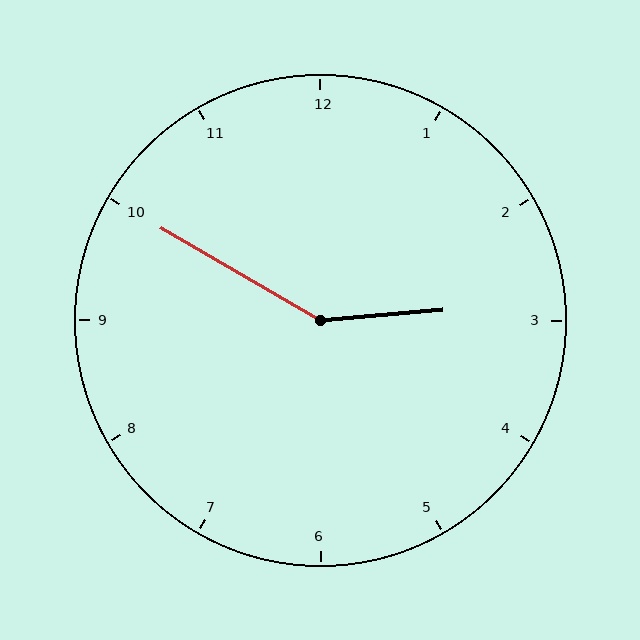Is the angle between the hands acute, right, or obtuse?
It is obtuse.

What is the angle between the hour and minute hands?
Approximately 145 degrees.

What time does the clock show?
2:50.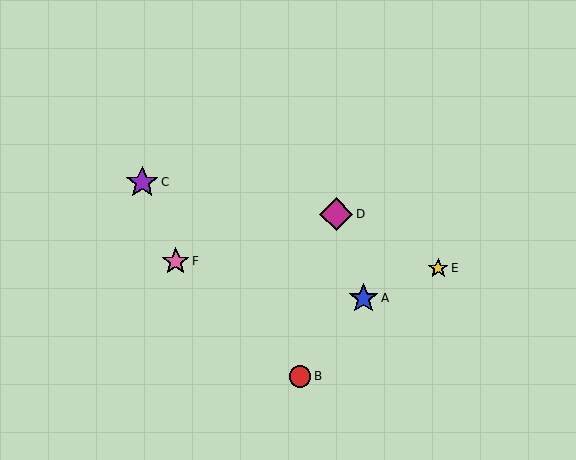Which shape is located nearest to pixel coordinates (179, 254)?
The pink star (labeled F) at (176, 261) is nearest to that location.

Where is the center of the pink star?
The center of the pink star is at (176, 261).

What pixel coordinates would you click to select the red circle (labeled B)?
Click at (300, 376) to select the red circle B.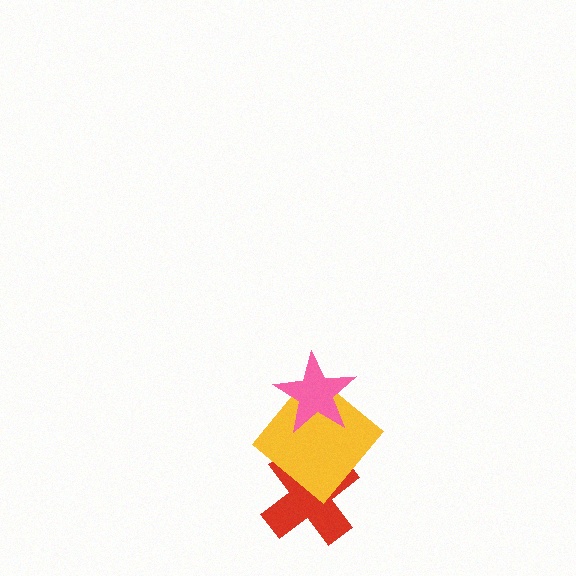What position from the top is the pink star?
The pink star is 1st from the top.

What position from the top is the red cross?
The red cross is 3rd from the top.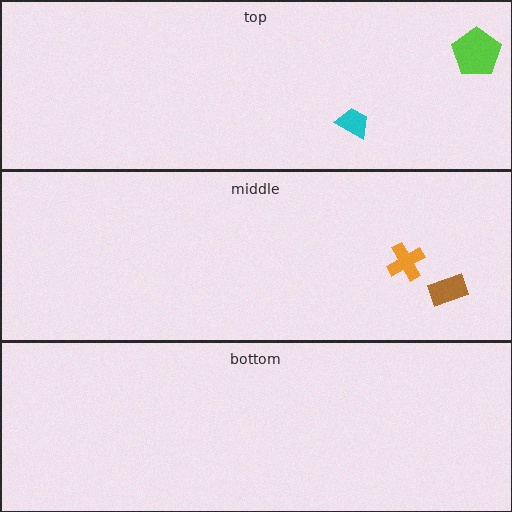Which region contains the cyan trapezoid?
The top region.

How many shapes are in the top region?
2.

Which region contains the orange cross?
The middle region.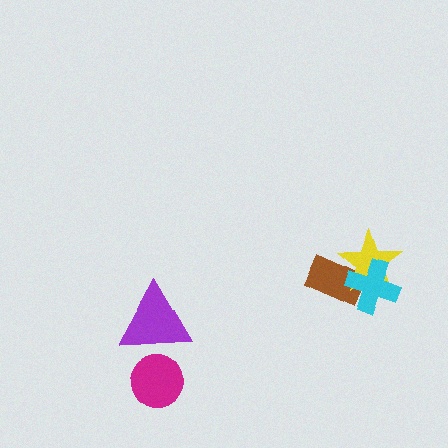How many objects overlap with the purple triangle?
1 object overlaps with the purple triangle.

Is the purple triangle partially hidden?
Yes, it is partially covered by another shape.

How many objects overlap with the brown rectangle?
2 objects overlap with the brown rectangle.